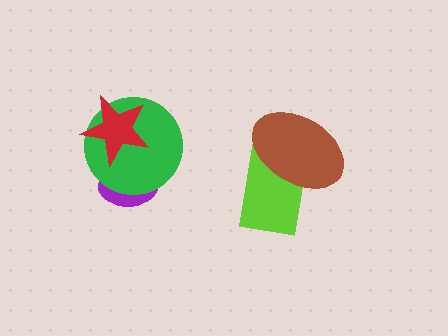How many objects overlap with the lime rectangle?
1 object overlaps with the lime rectangle.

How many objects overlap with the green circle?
2 objects overlap with the green circle.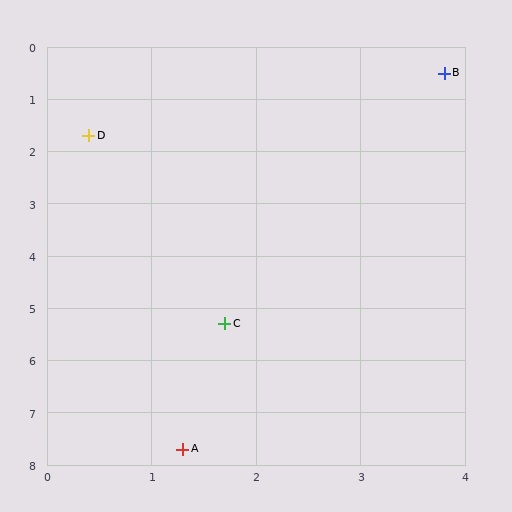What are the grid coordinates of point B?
Point B is at approximately (3.8, 0.5).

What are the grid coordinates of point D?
Point D is at approximately (0.4, 1.7).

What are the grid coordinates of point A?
Point A is at approximately (1.3, 7.7).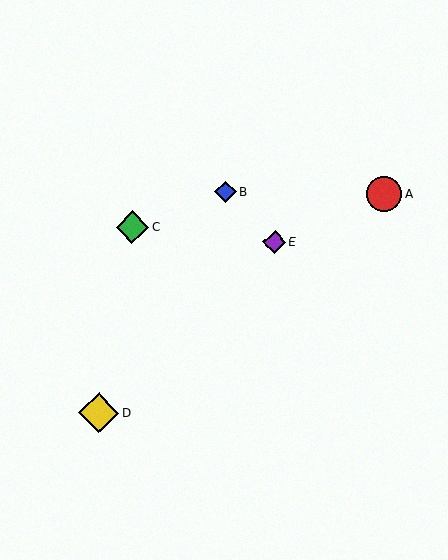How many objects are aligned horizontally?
2 objects (A, B) are aligned horizontally.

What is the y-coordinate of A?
Object A is at y≈194.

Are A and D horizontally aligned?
No, A is at y≈194 and D is at y≈413.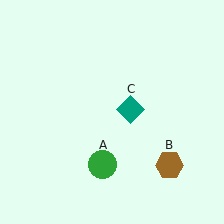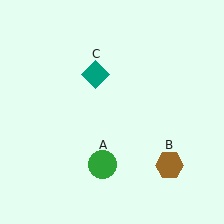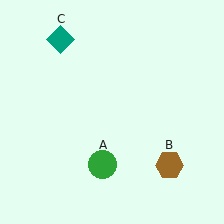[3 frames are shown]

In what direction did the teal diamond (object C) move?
The teal diamond (object C) moved up and to the left.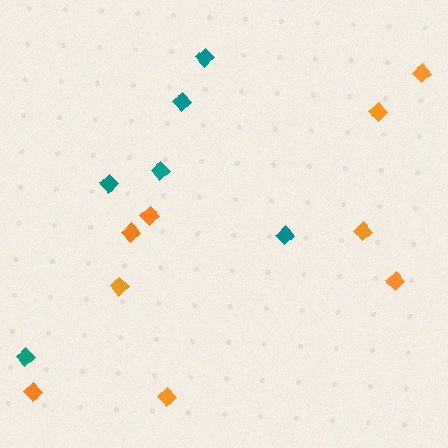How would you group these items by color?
There are 2 groups: one group of orange diamonds (9) and one group of teal diamonds (6).